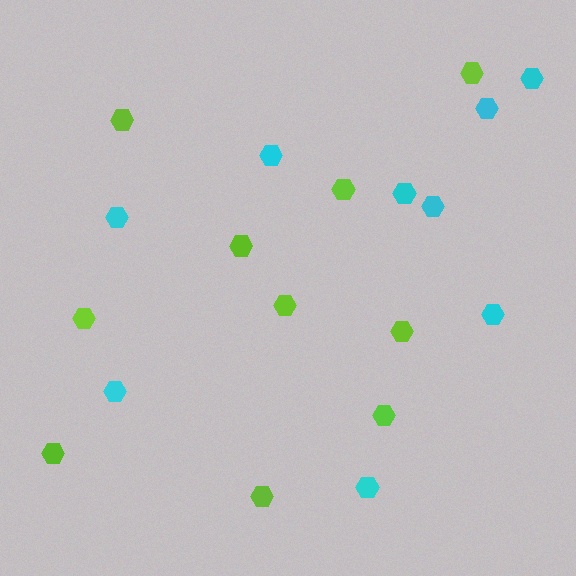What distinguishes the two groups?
There are 2 groups: one group of lime hexagons (10) and one group of cyan hexagons (9).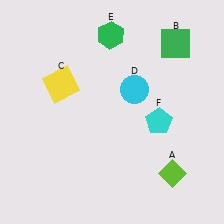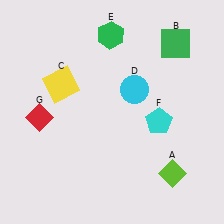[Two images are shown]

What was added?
A red diamond (G) was added in Image 2.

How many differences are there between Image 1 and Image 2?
There is 1 difference between the two images.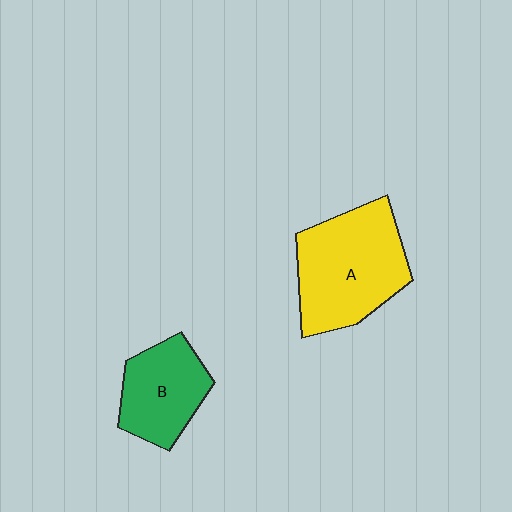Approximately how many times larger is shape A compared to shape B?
Approximately 1.5 times.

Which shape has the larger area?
Shape A (yellow).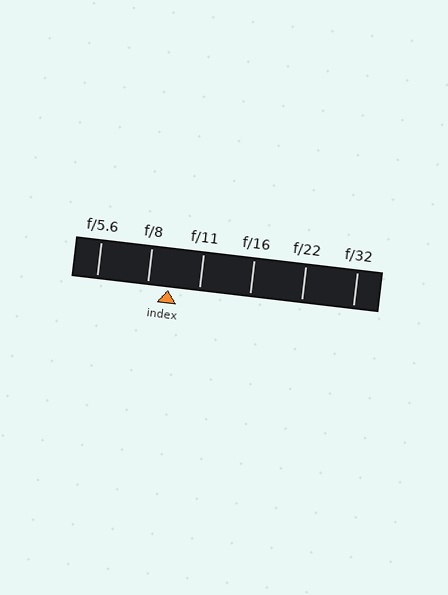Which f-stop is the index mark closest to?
The index mark is closest to f/8.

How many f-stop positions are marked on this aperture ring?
There are 6 f-stop positions marked.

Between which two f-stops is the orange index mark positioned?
The index mark is between f/8 and f/11.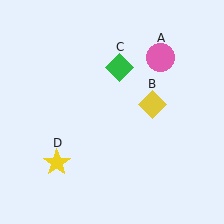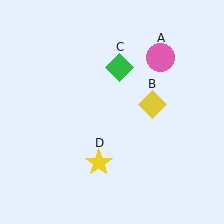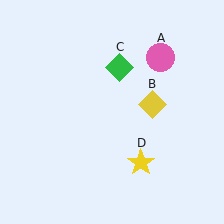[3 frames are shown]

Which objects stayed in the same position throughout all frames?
Pink circle (object A) and yellow diamond (object B) and green diamond (object C) remained stationary.